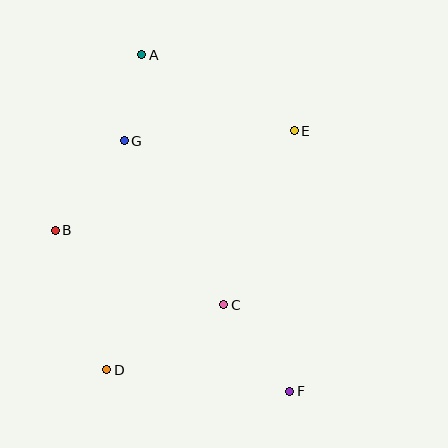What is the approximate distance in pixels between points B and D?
The distance between B and D is approximately 149 pixels.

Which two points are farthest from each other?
Points A and F are farthest from each other.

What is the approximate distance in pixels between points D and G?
The distance between D and G is approximately 230 pixels.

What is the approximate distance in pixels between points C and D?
The distance between C and D is approximately 134 pixels.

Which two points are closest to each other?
Points A and G are closest to each other.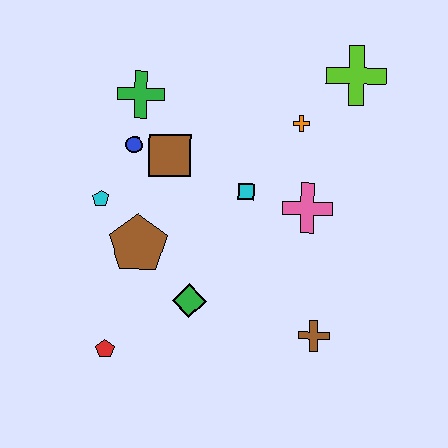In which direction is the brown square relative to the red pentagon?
The brown square is above the red pentagon.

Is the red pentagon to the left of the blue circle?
Yes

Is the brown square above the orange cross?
No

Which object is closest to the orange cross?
The lime cross is closest to the orange cross.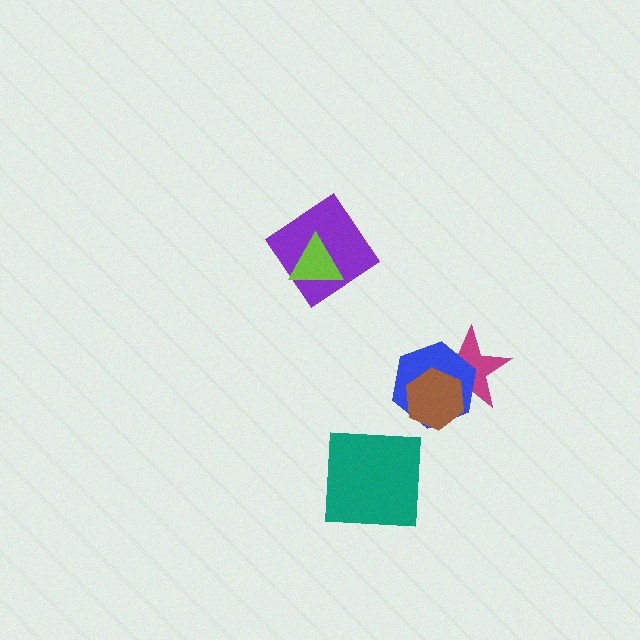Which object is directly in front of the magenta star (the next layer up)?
The blue hexagon is directly in front of the magenta star.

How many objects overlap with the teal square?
0 objects overlap with the teal square.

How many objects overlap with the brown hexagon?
2 objects overlap with the brown hexagon.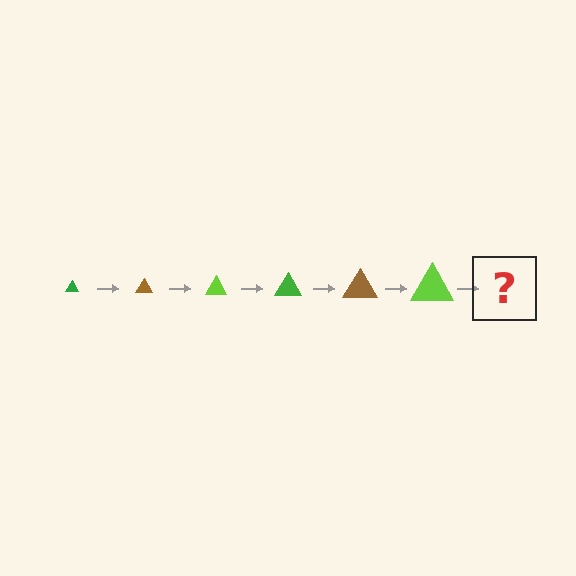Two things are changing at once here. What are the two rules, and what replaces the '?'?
The two rules are that the triangle grows larger each step and the color cycles through green, brown, and lime. The '?' should be a green triangle, larger than the previous one.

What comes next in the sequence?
The next element should be a green triangle, larger than the previous one.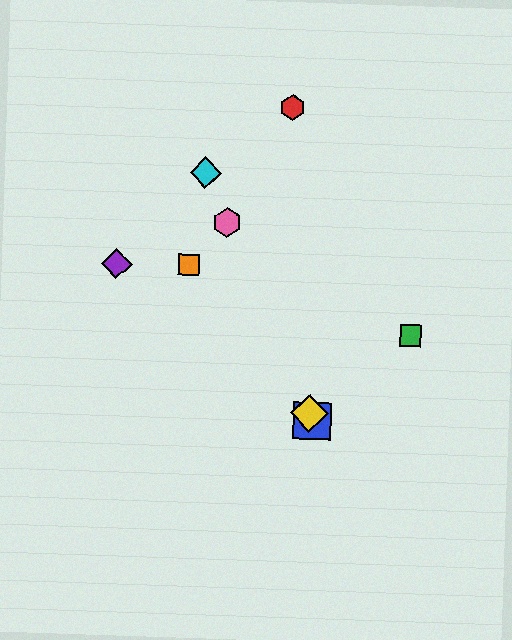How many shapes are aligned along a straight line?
4 shapes (the blue square, the yellow diamond, the cyan diamond, the pink hexagon) are aligned along a straight line.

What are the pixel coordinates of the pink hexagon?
The pink hexagon is at (227, 223).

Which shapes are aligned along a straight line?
The blue square, the yellow diamond, the cyan diamond, the pink hexagon are aligned along a straight line.